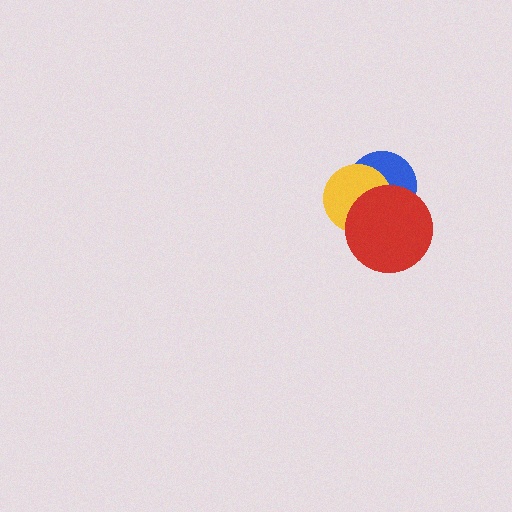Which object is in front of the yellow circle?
The red circle is in front of the yellow circle.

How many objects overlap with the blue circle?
2 objects overlap with the blue circle.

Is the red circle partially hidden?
No, no other shape covers it.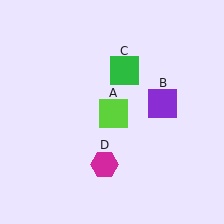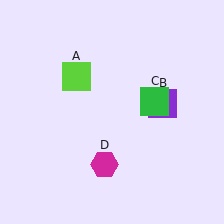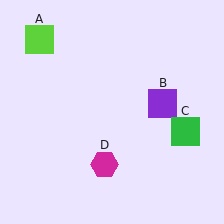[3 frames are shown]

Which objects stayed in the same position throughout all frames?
Purple square (object B) and magenta hexagon (object D) remained stationary.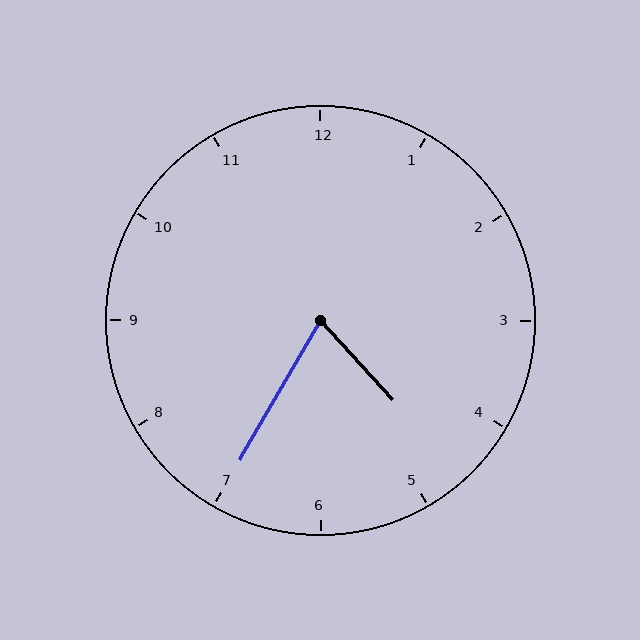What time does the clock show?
4:35.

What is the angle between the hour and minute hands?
Approximately 72 degrees.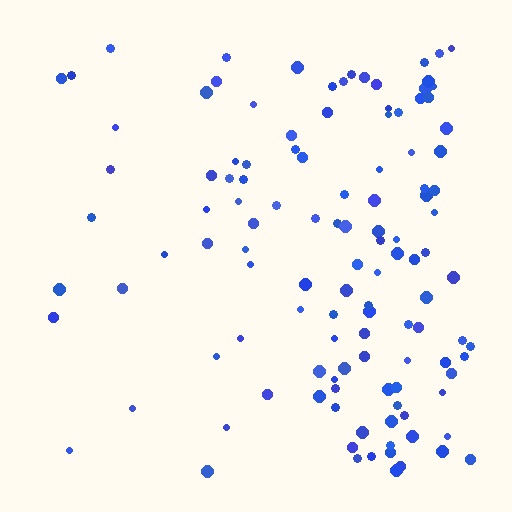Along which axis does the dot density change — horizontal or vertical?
Horizontal.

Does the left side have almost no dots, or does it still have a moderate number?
Still a moderate number, just noticeably fewer than the right.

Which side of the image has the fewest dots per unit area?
The left.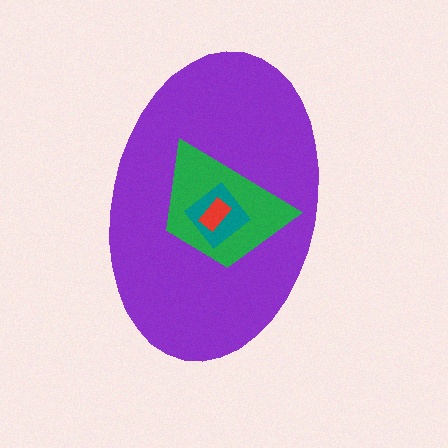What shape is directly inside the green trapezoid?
The teal diamond.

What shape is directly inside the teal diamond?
The red rectangle.